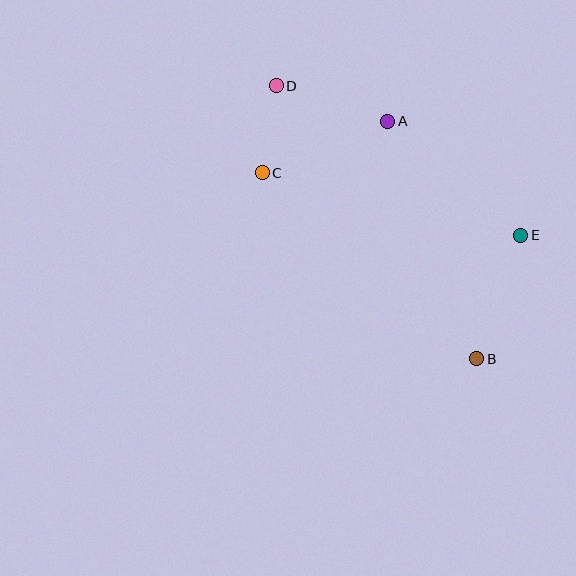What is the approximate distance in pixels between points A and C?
The distance between A and C is approximately 136 pixels.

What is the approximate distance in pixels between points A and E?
The distance between A and E is approximately 175 pixels.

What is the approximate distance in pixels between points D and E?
The distance between D and E is approximately 287 pixels.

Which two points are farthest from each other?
Points B and D are farthest from each other.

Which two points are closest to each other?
Points C and D are closest to each other.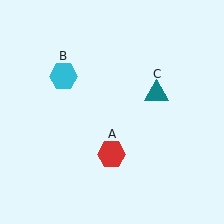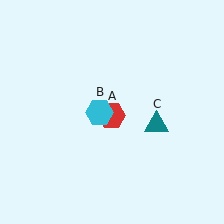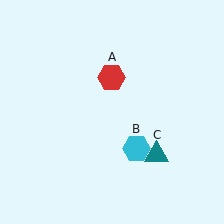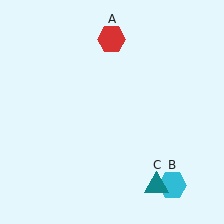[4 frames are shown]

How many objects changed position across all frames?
3 objects changed position: red hexagon (object A), cyan hexagon (object B), teal triangle (object C).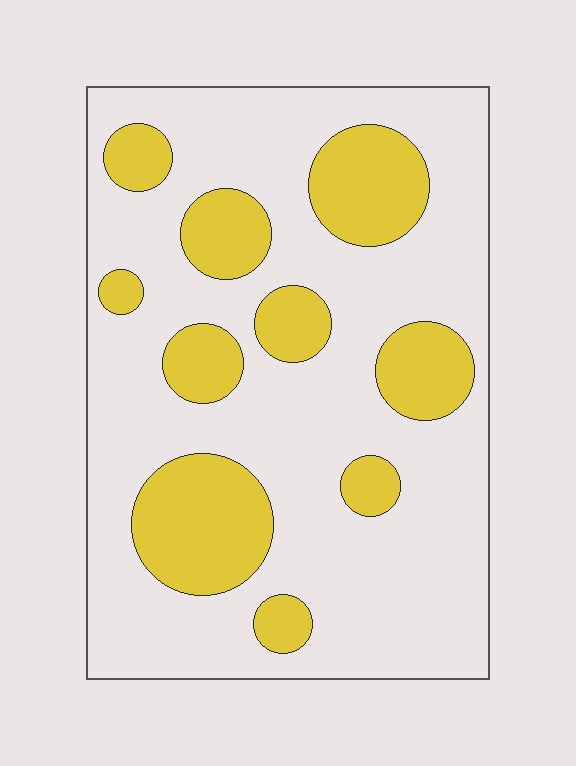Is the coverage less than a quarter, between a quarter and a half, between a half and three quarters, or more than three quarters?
Between a quarter and a half.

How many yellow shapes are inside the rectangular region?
10.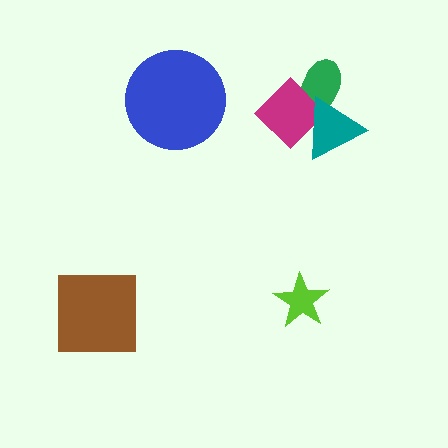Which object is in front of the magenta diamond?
The teal triangle is in front of the magenta diamond.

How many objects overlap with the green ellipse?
2 objects overlap with the green ellipse.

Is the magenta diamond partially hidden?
Yes, it is partially covered by another shape.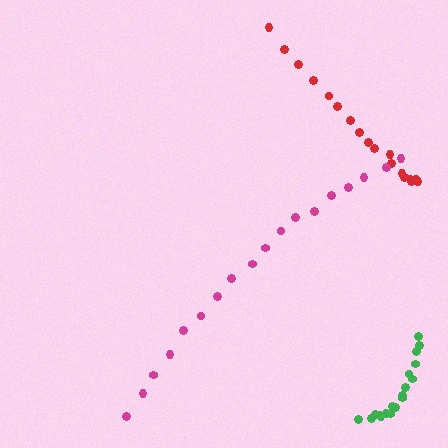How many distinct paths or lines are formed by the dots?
There are 3 distinct paths.